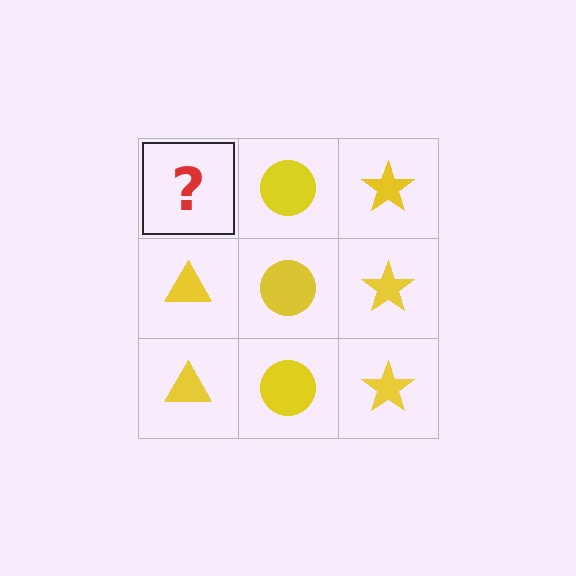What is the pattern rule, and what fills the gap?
The rule is that each column has a consistent shape. The gap should be filled with a yellow triangle.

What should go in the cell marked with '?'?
The missing cell should contain a yellow triangle.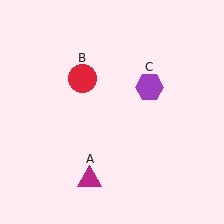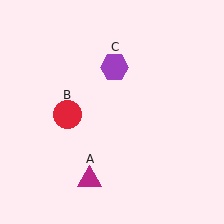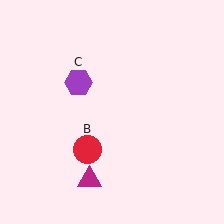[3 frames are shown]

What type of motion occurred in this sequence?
The red circle (object B), purple hexagon (object C) rotated counterclockwise around the center of the scene.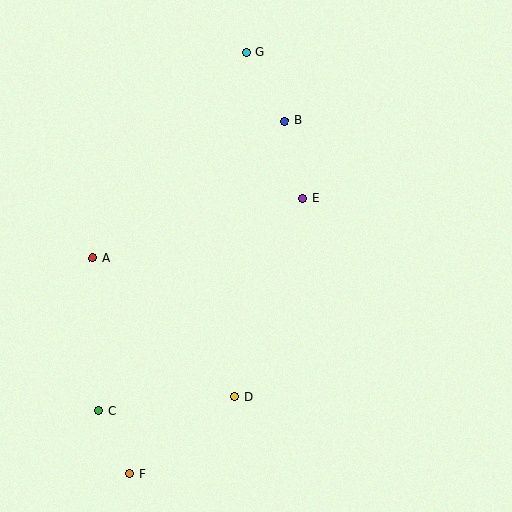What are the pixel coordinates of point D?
Point D is at (235, 397).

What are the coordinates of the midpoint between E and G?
The midpoint between E and G is at (274, 126).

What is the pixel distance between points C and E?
The distance between C and E is 294 pixels.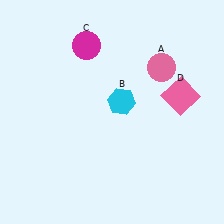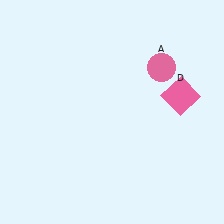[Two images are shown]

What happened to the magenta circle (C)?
The magenta circle (C) was removed in Image 2. It was in the top-left area of Image 1.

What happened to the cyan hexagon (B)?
The cyan hexagon (B) was removed in Image 2. It was in the top-right area of Image 1.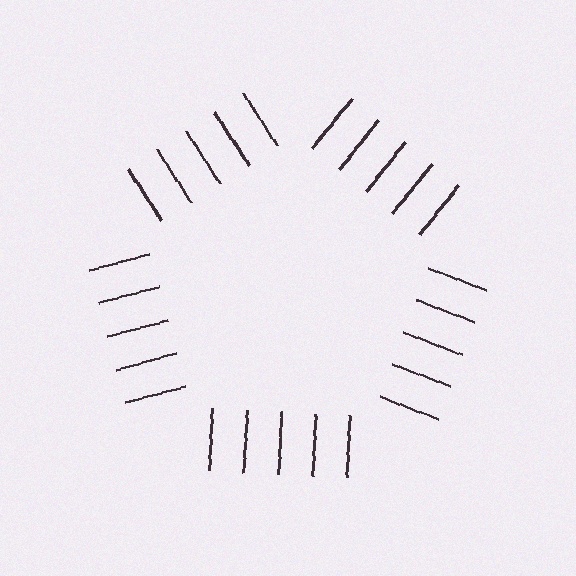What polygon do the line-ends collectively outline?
An illusory pentagon — the line segments terminate on its edges but no continuous stroke is drawn.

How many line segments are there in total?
25 — 5 along each of the 5 edges.